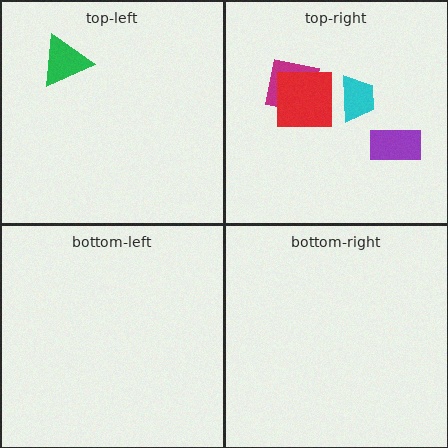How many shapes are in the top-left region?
1.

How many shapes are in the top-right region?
4.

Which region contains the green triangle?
The top-left region.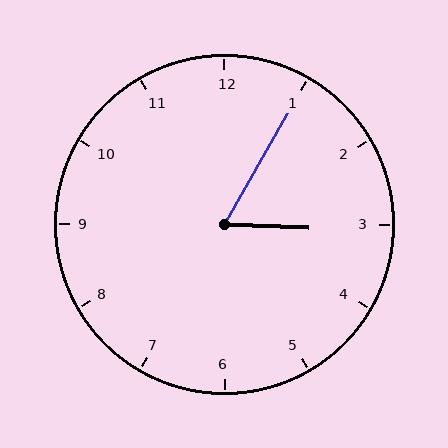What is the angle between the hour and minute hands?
Approximately 62 degrees.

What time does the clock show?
3:05.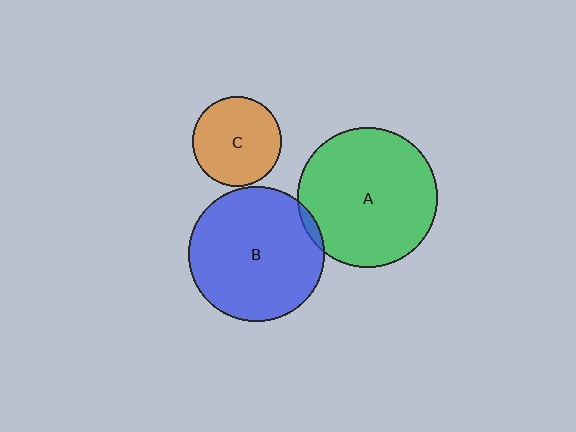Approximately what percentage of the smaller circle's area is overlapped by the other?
Approximately 5%.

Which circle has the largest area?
Circle A (green).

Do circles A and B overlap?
Yes.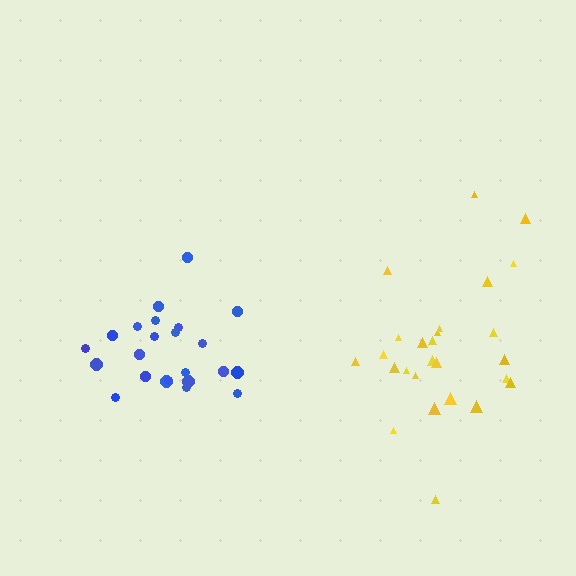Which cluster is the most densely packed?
Blue.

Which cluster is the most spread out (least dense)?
Yellow.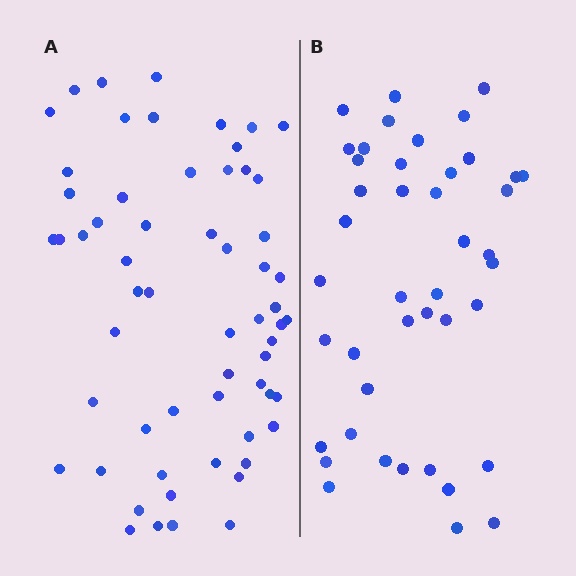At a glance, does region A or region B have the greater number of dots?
Region A (the left region) has more dots.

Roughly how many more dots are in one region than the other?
Region A has approximately 15 more dots than region B.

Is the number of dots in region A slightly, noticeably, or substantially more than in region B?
Region A has noticeably more, but not dramatically so. The ratio is roughly 1.4 to 1.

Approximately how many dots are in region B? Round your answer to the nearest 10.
About 40 dots. (The exact count is 43, which rounds to 40.)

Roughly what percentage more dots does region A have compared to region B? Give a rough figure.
About 40% more.